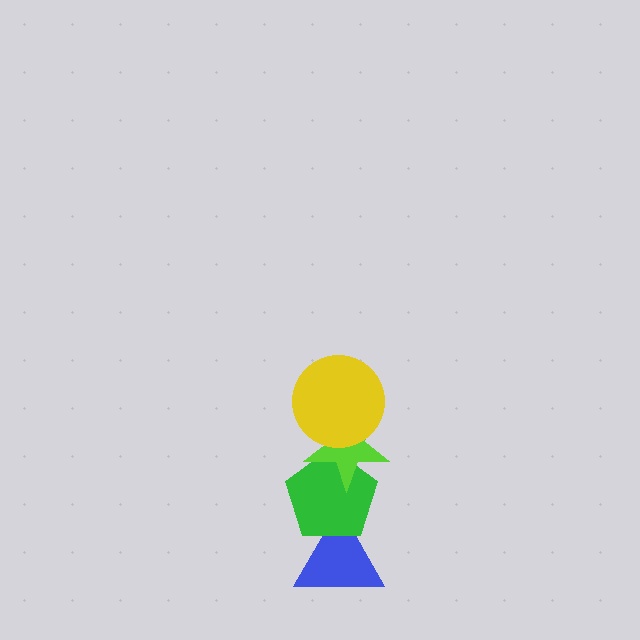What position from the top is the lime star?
The lime star is 2nd from the top.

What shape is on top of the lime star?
The yellow circle is on top of the lime star.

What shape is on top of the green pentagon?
The lime star is on top of the green pentagon.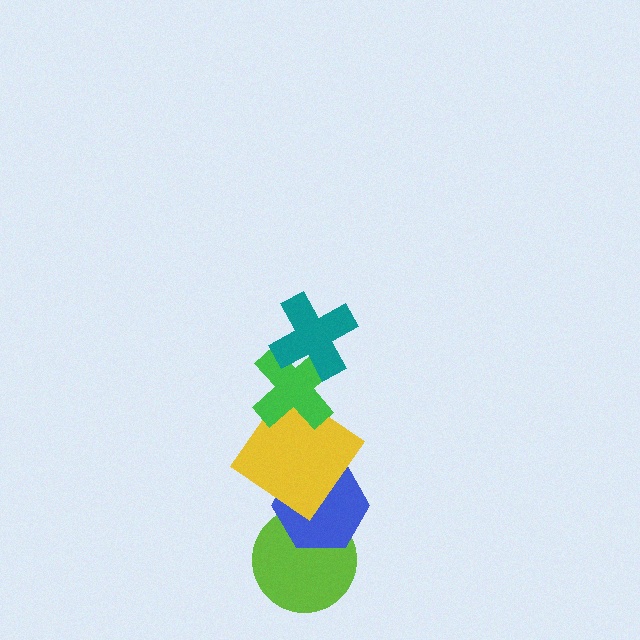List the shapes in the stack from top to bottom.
From top to bottom: the teal cross, the green cross, the yellow diamond, the blue hexagon, the lime circle.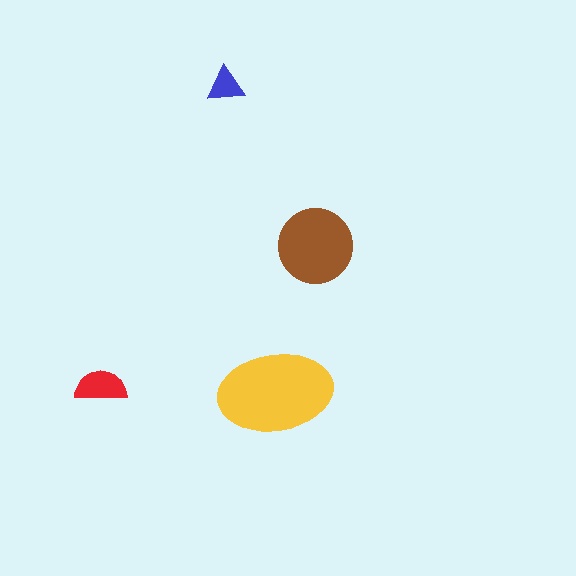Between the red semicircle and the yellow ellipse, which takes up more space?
The yellow ellipse.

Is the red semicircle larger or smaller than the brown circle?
Smaller.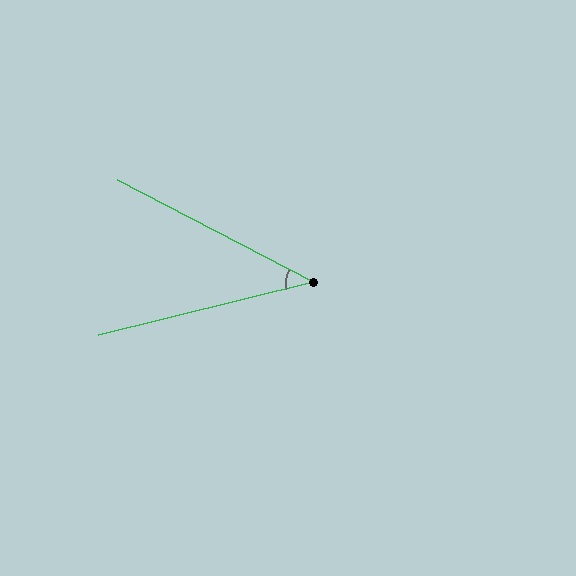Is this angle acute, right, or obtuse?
It is acute.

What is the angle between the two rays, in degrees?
Approximately 41 degrees.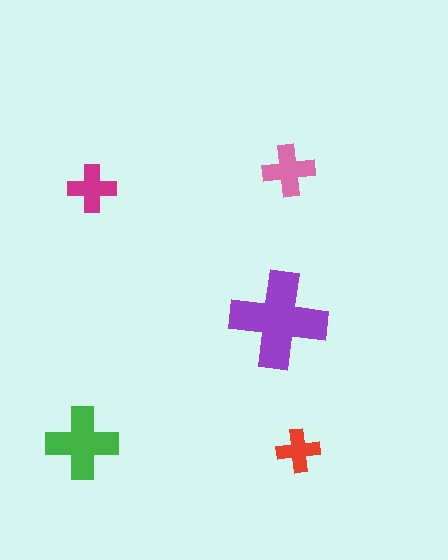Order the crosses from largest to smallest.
the purple one, the green one, the pink one, the magenta one, the red one.